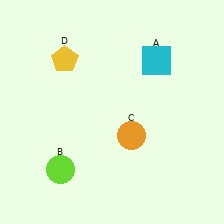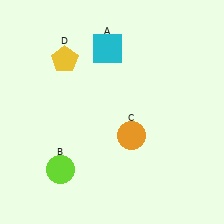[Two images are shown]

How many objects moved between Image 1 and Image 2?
1 object moved between the two images.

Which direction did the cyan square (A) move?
The cyan square (A) moved left.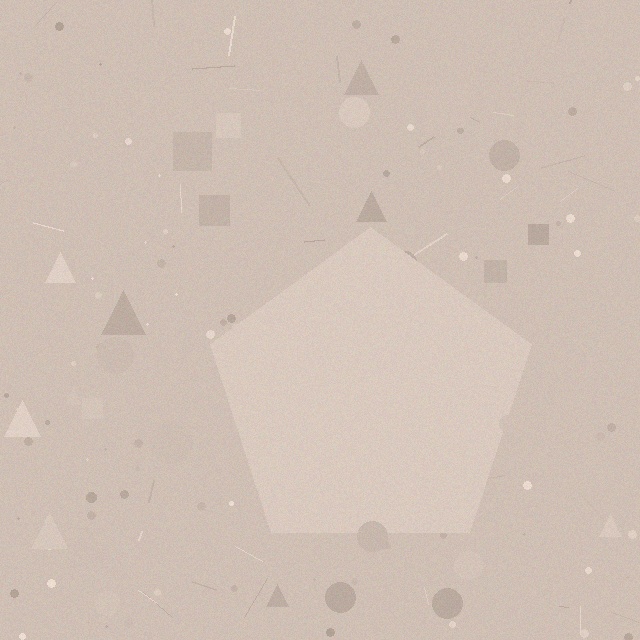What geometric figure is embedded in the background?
A pentagon is embedded in the background.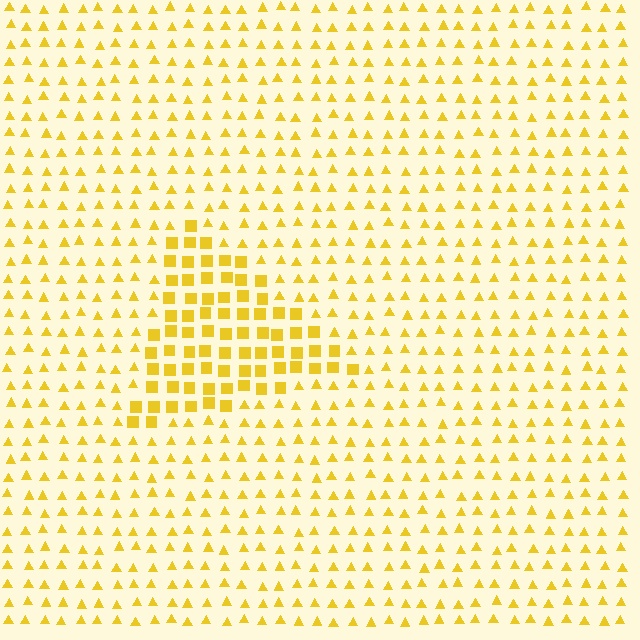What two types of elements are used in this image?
The image uses squares inside the triangle region and triangles outside it.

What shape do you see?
I see a triangle.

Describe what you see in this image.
The image is filled with small yellow elements arranged in a uniform grid. A triangle-shaped region contains squares, while the surrounding area contains triangles. The boundary is defined purely by the change in element shape.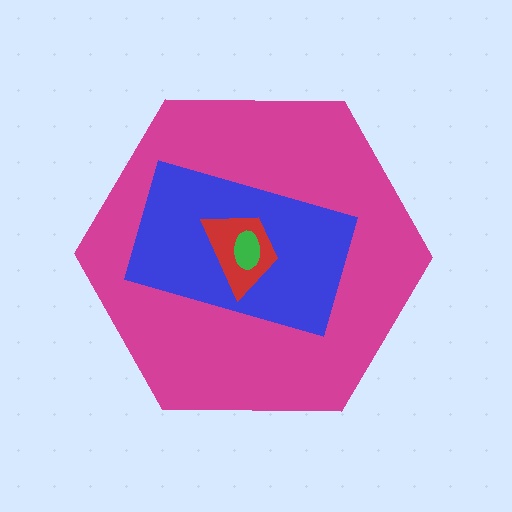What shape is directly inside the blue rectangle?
The red trapezoid.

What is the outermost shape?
The magenta hexagon.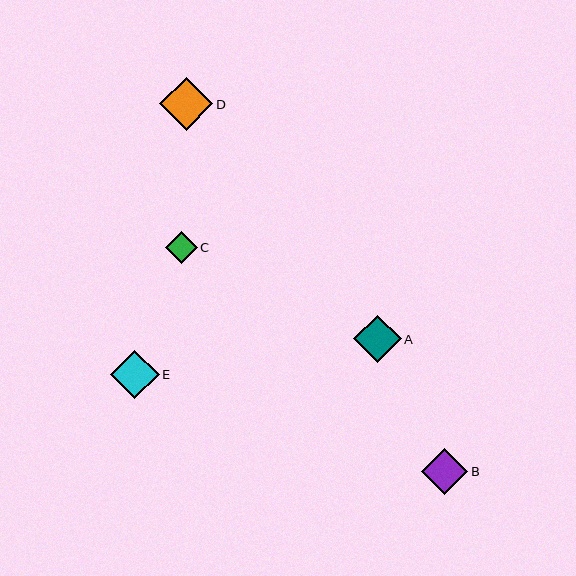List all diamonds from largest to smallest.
From largest to smallest: D, E, A, B, C.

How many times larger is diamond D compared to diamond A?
Diamond D is approximately 1.1 times the size of diamond A.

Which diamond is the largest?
Diamond D is the largest with a size of approximately 53 pixels.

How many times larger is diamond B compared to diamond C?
Diamond B is approximately 1.5 times the size of diamond C.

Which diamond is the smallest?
Diamond C is the smallest with a size of approximately 32 pixels.